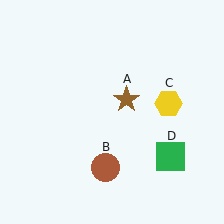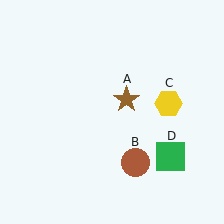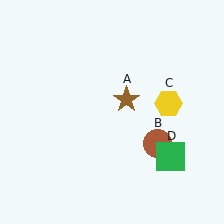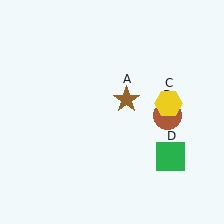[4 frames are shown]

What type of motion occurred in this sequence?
The brown circle (object B) rotated counterclockwise around the center of the scene.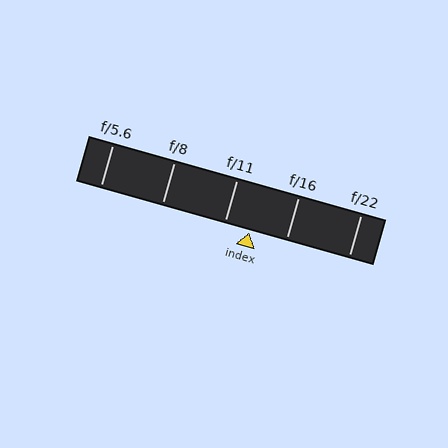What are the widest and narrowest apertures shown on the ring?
The widest aperture shown is f/5.6 and the narrowest is f/22.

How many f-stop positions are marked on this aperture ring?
There are 5 f-stop positions marked.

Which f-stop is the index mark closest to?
The index mark is closest to f/11.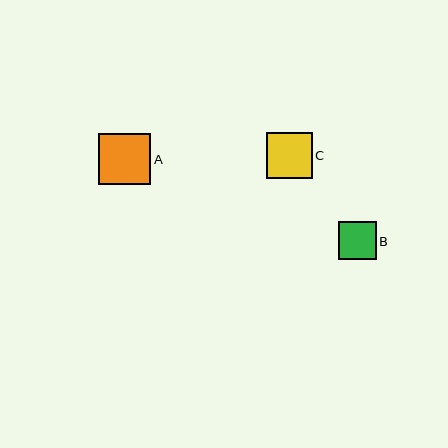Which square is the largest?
Square A is the largest with a size of approximately 52 pixels.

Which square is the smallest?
Square B is the smallest with a size of approximately 38 pixels.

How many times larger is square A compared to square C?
Square A is approximately 1.1 times the size of square C.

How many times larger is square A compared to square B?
Square A is approximately 1.4 times the size of square B.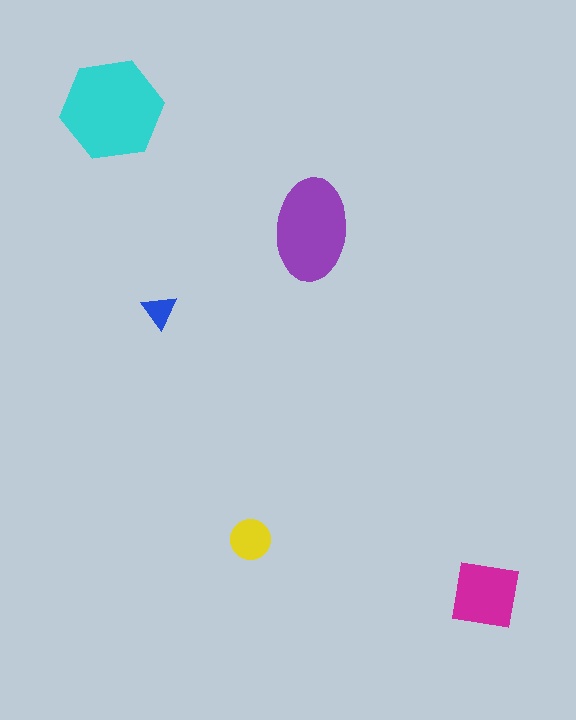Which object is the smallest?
The blue triangle.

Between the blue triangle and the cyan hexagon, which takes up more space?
The cyan hexagon.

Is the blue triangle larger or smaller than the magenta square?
Smaller.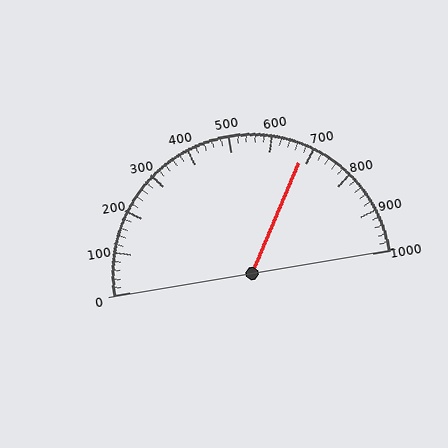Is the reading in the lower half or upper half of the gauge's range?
The reading is in the upper half of the range (0 to 1000).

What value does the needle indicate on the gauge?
The needle indicates approximately 680.